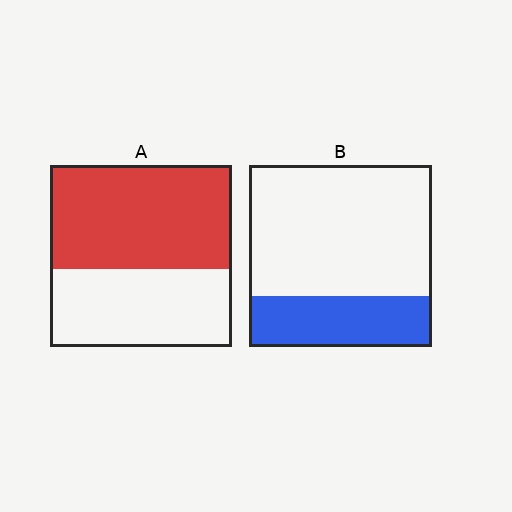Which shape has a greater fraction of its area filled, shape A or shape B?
Shape A.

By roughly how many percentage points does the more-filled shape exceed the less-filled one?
By roughly 30 percentage points (A over B).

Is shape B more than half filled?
No.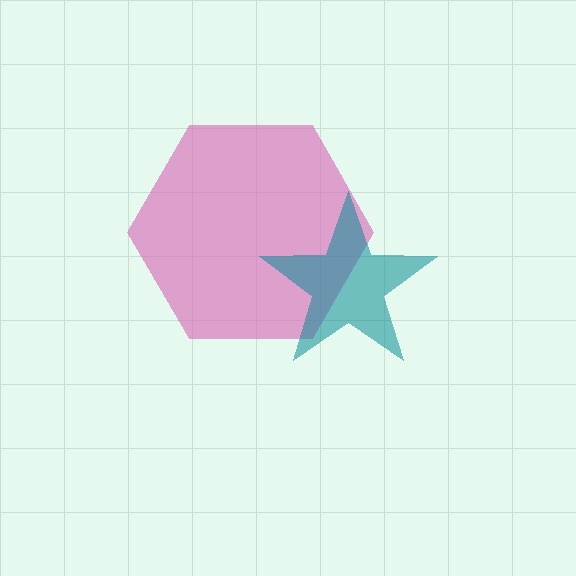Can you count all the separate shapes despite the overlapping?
Yes, there are 2 separate shapes.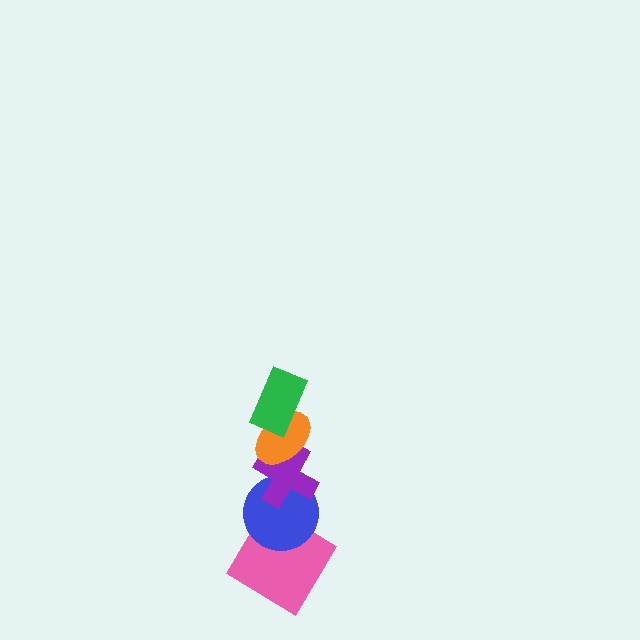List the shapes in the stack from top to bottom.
From top to bottom: the green rectangle, the orange ellipse, the purple cross, the blue circle, the pink diamond.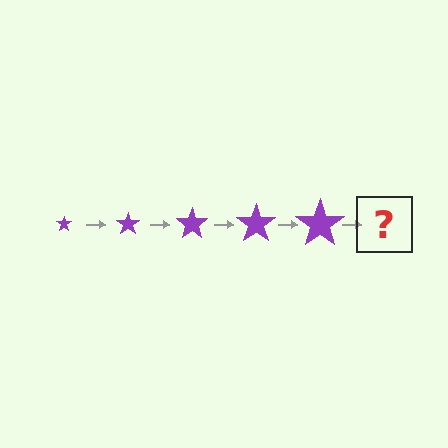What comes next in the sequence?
The next element should be a purple star, larger than the previous one.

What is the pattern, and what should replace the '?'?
The pattern is that the star gets progressively larger each step. The '?' should be a purple star, larger than the previous one.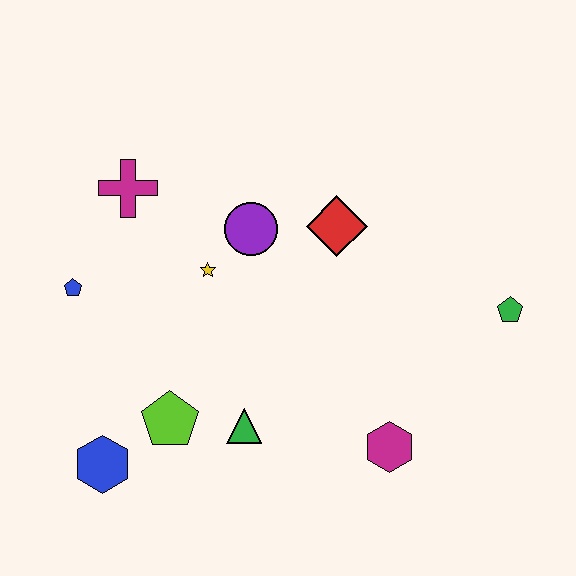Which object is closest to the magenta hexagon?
The green triangle is closest to the magenta hexagon.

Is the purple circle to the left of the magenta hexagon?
Yes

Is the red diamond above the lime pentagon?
Yes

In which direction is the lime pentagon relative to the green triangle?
The lime pentagon is to the left of the green triangle.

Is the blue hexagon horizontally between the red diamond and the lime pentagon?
No